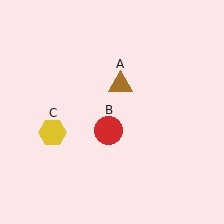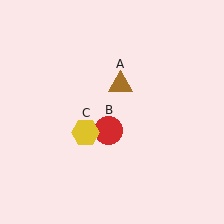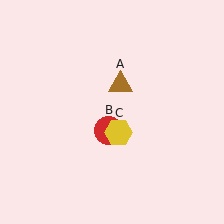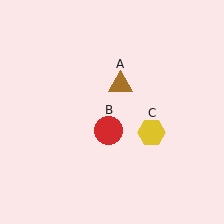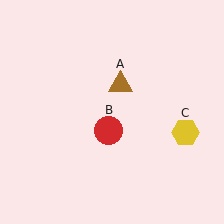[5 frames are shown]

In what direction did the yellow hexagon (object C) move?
The yellow hexagon (object C) moved right.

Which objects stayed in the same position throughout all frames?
Brown triangle (object A) and red circle (object B) remained stationary.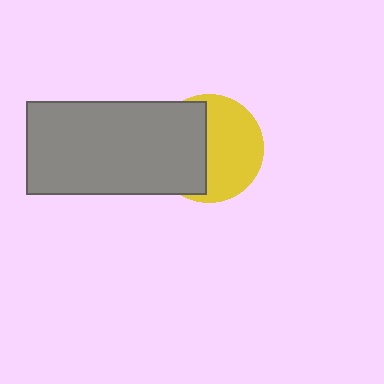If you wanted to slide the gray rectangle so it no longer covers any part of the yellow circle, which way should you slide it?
Slide it left — that is the most direct way to separate the two shapes.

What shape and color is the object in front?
The object in front is a gray rectangle.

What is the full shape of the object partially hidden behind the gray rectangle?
The partially hidden object is a yellow circle.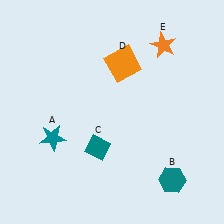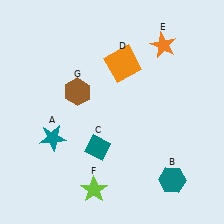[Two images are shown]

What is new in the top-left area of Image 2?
A brown hexagon (G) was added in the top-left area of Image 2.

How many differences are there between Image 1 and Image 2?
There are 2 differences between the two images.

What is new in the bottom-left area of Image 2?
A lime star (F) was added in the bottom-left area of Image 2.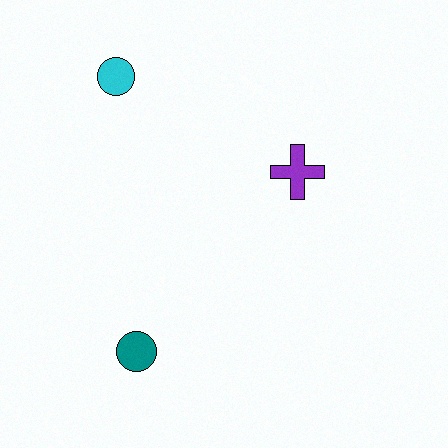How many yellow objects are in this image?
There are no yellow objects.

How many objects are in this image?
There are 3 objects.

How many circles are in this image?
There are 2 circles.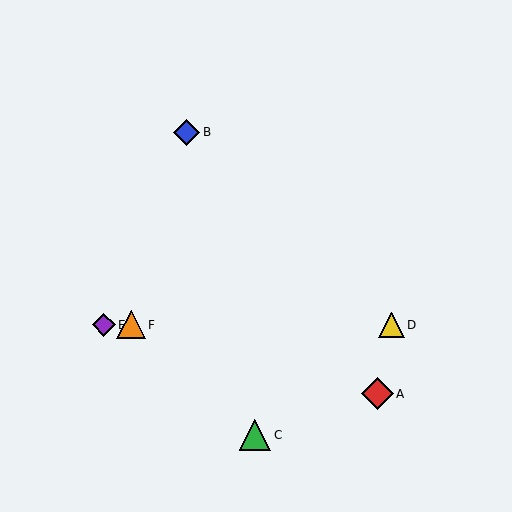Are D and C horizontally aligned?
No, D is at y≈325 and C is at y≈435.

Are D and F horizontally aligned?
Yes, both are at y≈325.